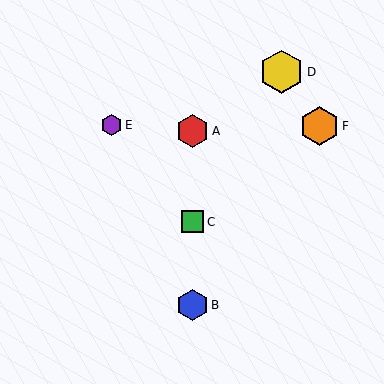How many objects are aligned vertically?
3 objects (A, B, C) are aligned vertically.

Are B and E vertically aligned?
No, B is at x≈193 and E is at x≈112.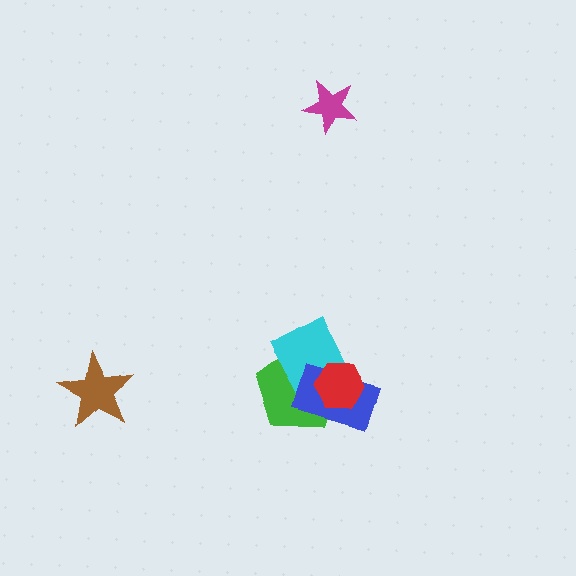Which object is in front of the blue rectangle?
The red hexagon is in front of the blue rectangle.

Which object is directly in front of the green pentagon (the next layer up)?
The cyan diamond is directly in front of the green pentagon.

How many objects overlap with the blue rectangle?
3 objects overlap with the blue rectangle.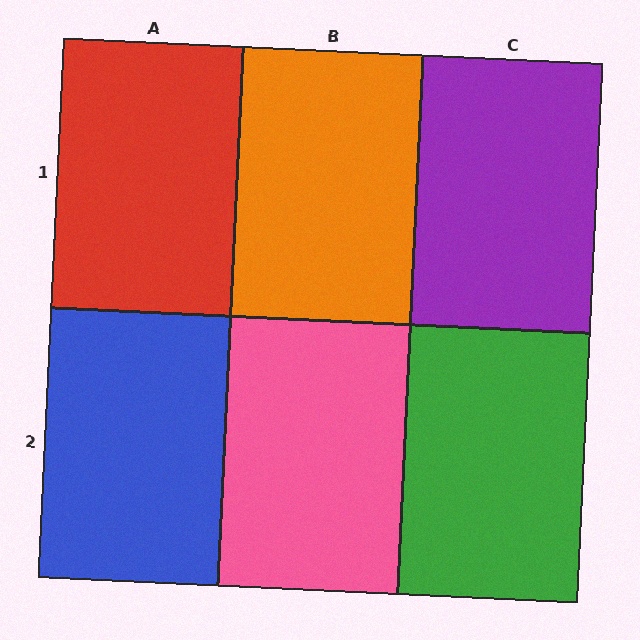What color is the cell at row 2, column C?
Green.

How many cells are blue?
1 cell is blue.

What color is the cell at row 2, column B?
Pink.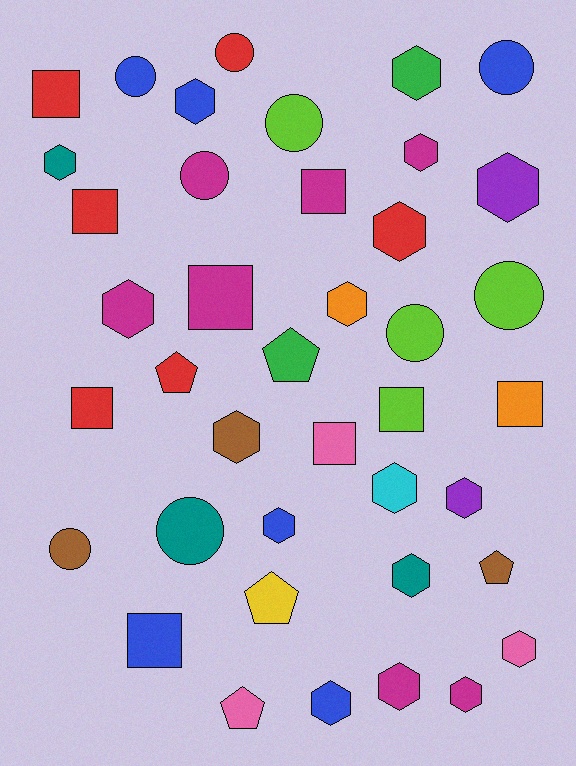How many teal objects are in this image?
There are 3 teal objects.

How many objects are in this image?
There are 40 objects.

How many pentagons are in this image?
There are 5 pentagons.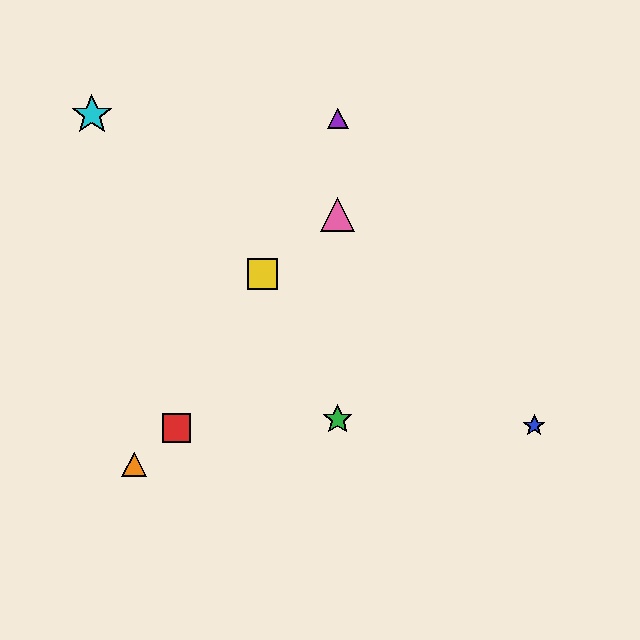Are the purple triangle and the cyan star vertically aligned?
No, the purple triangle is at x≈338 and the cyan star is at x≈92.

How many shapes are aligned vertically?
3 shapes (the green star, the purple triangle, the pink triangle) are aligned vertically.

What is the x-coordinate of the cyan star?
The cyan star is at x≈92.